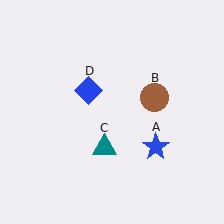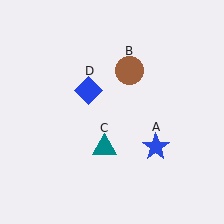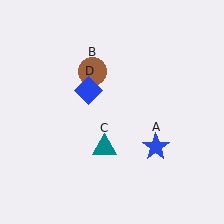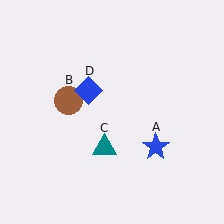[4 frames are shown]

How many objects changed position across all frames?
1 object changed position: brown circle (object B).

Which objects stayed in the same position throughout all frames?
Blue star (object A) and teal triangle (object C) and blue diamond (object D) remained stationary.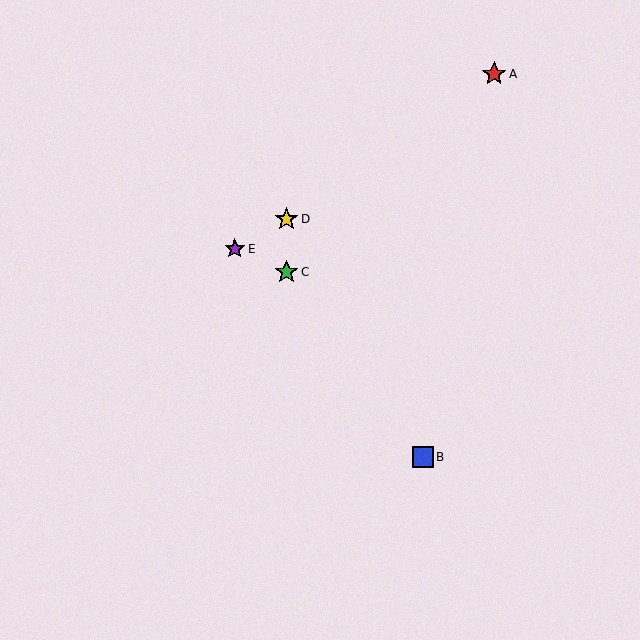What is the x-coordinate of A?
Object A is at x≈494.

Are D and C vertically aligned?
Yes, both are at x≈286.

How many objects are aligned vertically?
2 objects (C, D) are aligned vertically.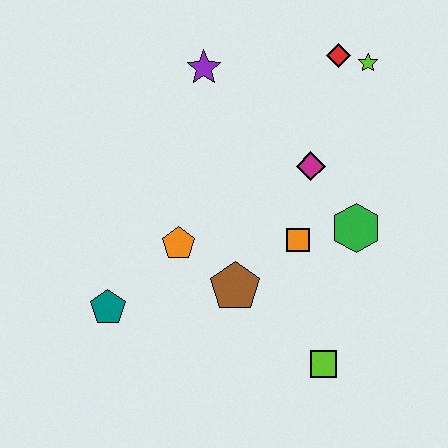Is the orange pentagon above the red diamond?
No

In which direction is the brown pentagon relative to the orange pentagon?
The brown pentagon is to the right of the orange pentagon.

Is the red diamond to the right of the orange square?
Yes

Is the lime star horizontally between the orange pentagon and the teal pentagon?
No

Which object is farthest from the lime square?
The purple star is farthest from the lime square.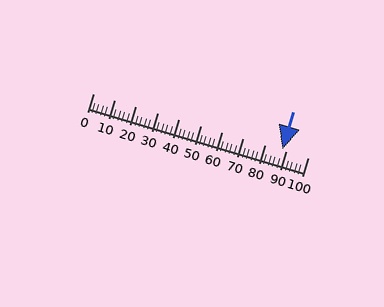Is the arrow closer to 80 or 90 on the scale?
The arrow is closer to 90.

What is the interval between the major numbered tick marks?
The major tick marks are spaced 10 units apart.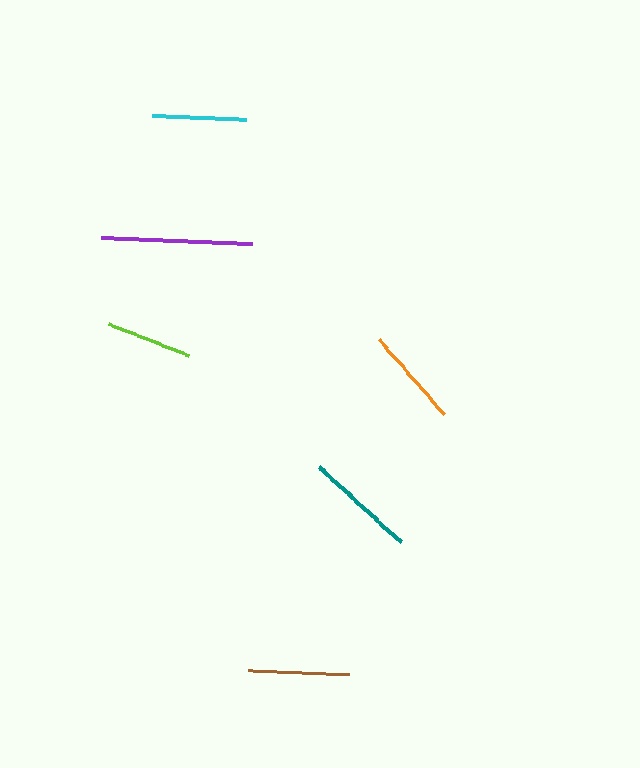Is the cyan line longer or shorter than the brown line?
The brown line is longer than the cyan line.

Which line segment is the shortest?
The lime line is the shortest at approximately 85 pixels.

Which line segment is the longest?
The purple line is the longest at approximately 151 pixels.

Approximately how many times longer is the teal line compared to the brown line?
The teal line is approximately 1.1 times the length of the brown line.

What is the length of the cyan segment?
The cyan segment is approximately 94 pixels long.